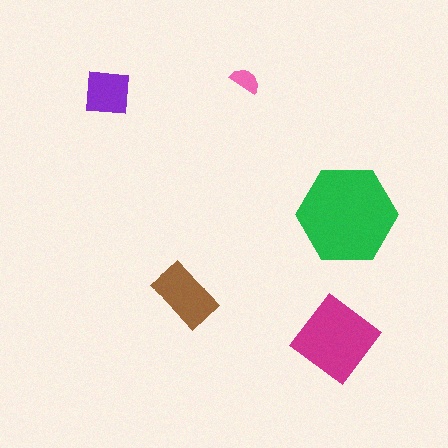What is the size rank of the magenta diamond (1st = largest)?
2nd.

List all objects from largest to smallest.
The green hexagon, the magenta diamond, the brown rectangle, the purple square, the pink semicircle.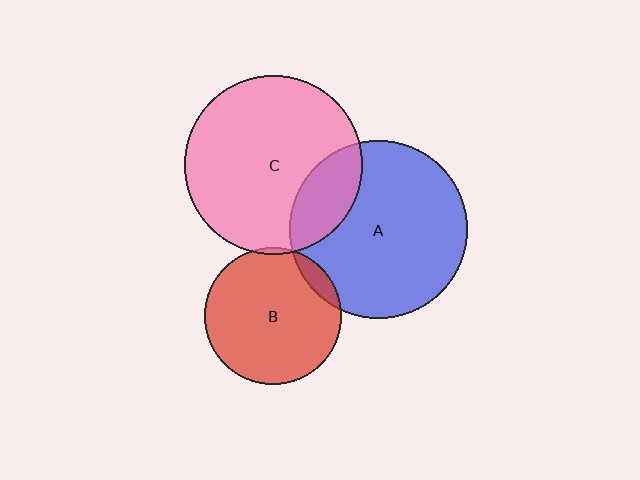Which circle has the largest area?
Circle C (pink).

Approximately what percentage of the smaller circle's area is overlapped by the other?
Approximately 10%.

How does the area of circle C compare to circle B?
Approximately 1.7 times.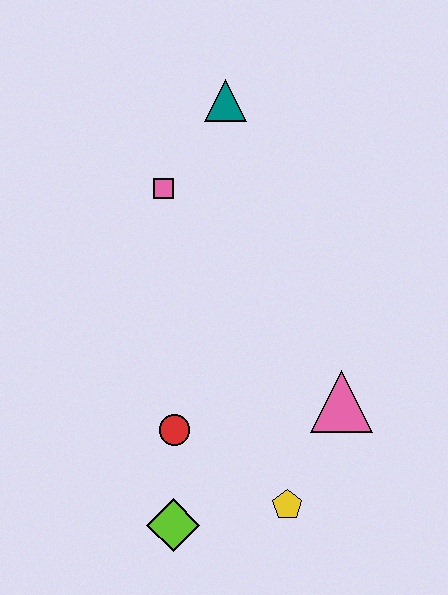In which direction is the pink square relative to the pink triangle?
The pink square is above the pink triangle.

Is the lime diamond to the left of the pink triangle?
Yes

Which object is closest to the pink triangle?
The yellow pentagon is closest to the pink triangle.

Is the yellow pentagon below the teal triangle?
Yes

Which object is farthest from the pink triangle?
The teal triangle is farthest from the pink triangle.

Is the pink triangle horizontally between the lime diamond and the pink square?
No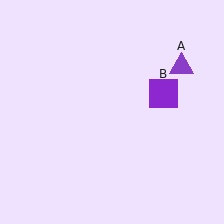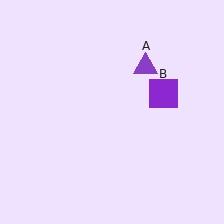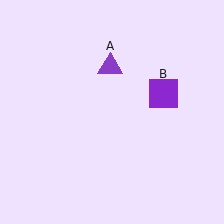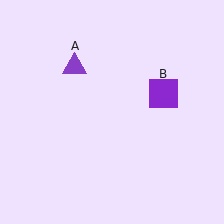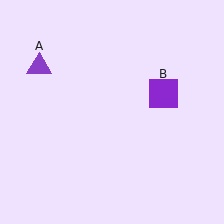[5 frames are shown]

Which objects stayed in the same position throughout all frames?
Purple square (object B) remained stationary.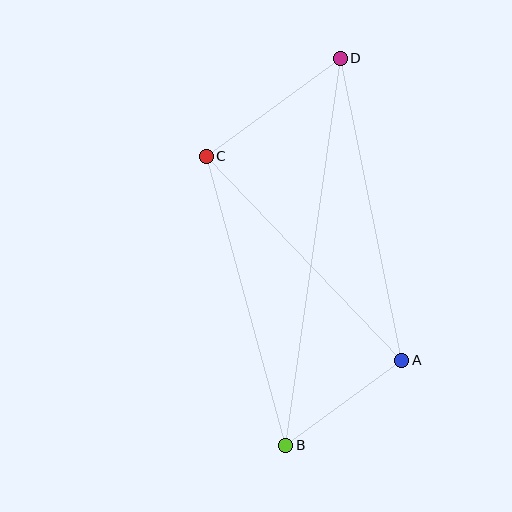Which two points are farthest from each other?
Points B and D are farthest from each other.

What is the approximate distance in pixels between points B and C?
The distance between B and C is approximately 300 pixels.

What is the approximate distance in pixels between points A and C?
The distance between A and C is approximately 283 pixels.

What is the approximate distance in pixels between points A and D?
The distance between A and D is approximately 308 pixels.